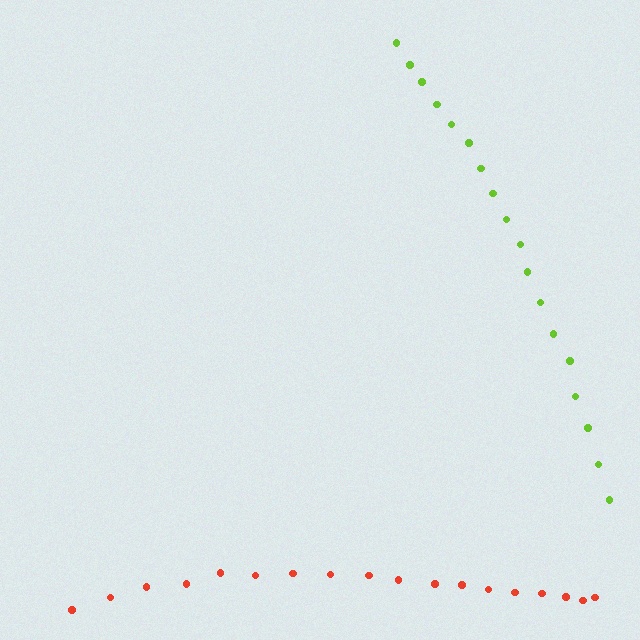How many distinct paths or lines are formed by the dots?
There are 2 distinct paths.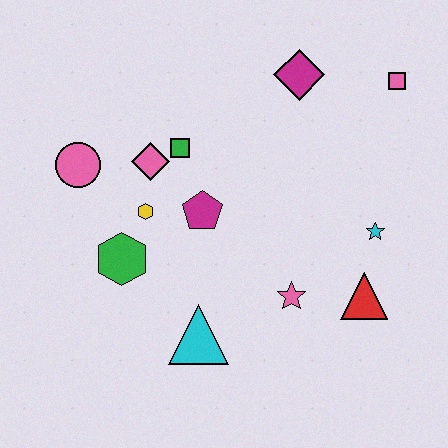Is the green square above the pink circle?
Yes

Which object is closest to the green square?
The pink diamond is closest to the green square.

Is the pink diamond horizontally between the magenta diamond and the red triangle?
No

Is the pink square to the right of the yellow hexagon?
Yes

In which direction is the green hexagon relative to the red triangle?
The green hexagon is to the left of the red triangle.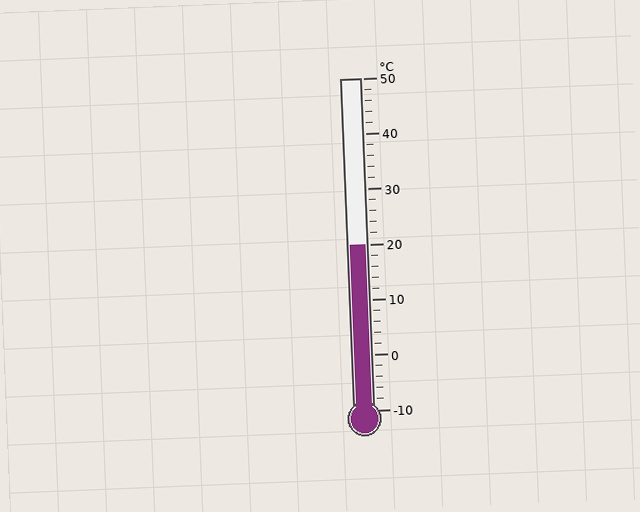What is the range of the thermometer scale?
The thermometer scale ranges from -10°C to 50°C.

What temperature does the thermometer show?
The thermometer shows approximately 20°C.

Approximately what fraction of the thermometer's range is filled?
The thermometer is filled to approximately 50% of its range.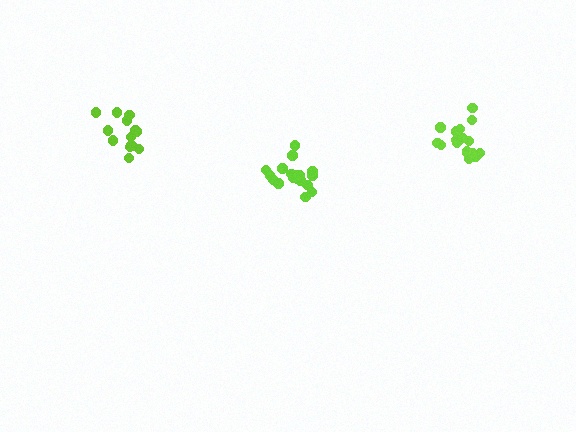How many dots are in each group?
Group 1: 18 dots, Group 2: 18 dots, Group 3: 14 dots (50 total).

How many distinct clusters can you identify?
There are 3 distinct clusters.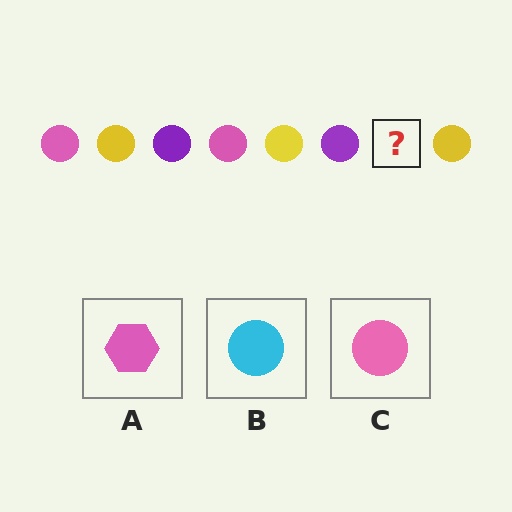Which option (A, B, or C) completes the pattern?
C.